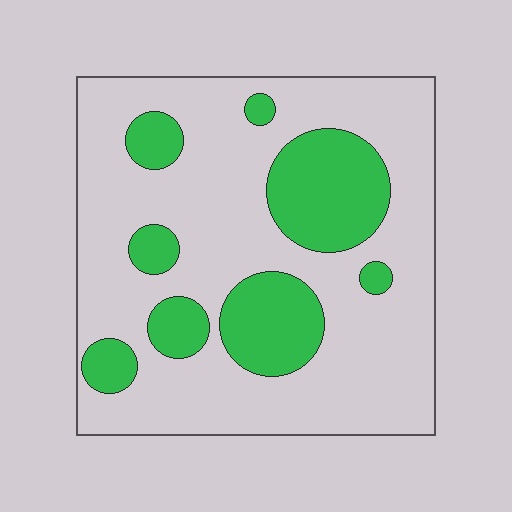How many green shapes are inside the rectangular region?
8.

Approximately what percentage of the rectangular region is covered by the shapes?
Approximately 25%.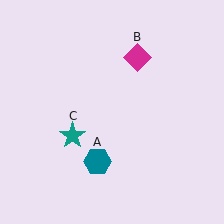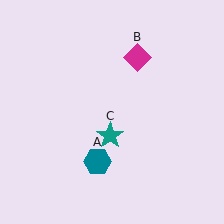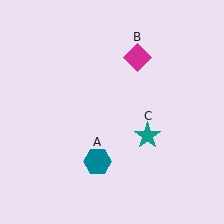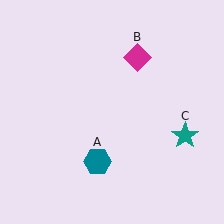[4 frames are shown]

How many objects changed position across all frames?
1 object changed position: teal star (object C).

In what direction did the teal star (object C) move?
The teal star (object C) moved right.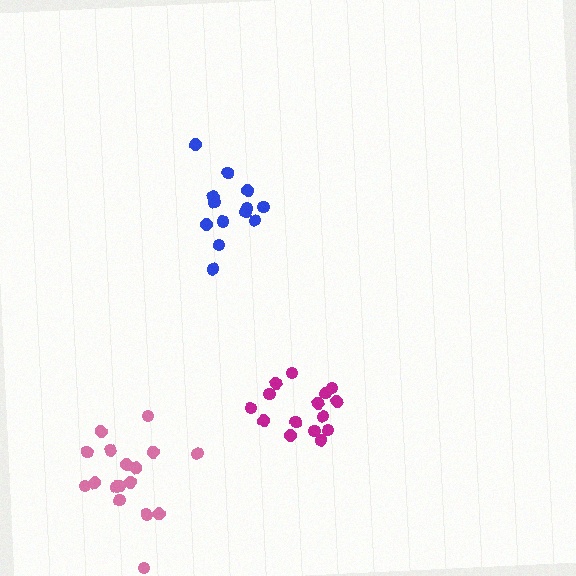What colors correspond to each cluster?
The clusters are colored: magenta, pink, blue.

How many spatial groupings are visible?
There are 3 spatial groupings.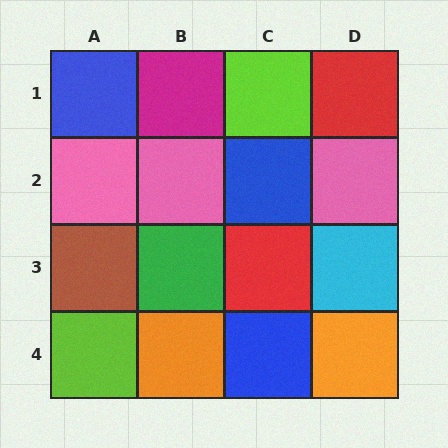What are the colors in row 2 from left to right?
Pink, pink, blue, pink.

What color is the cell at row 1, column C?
Lime.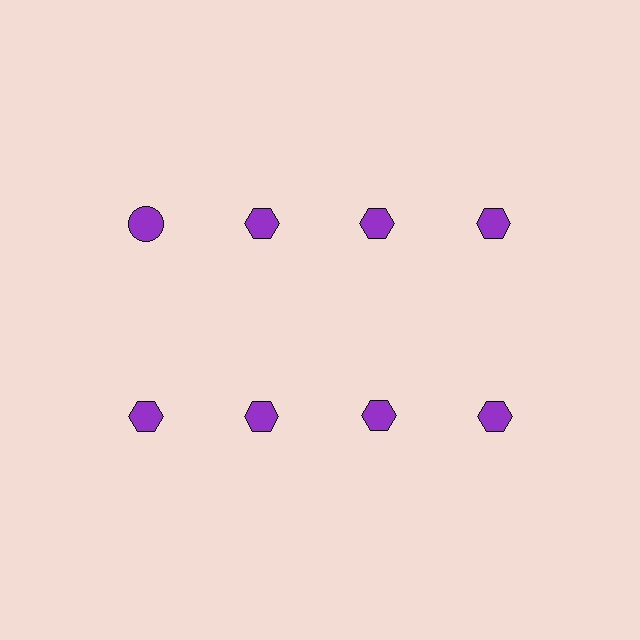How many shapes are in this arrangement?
There are 8 shapes arranged in a grid pattern.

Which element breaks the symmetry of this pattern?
The purple circle in the top row, leftmost column breaks the symmetry. All other shapes are purple hexagons.